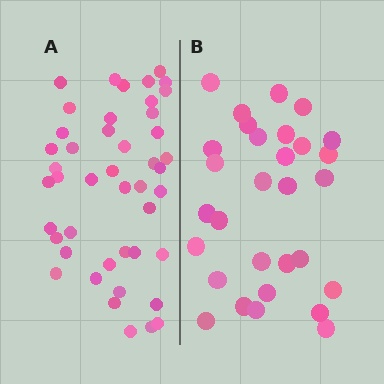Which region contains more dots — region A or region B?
Region A (the left region) has more dots.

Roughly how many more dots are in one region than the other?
Region A has approximately 15 more dots than region B.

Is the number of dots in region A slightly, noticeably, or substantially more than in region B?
Region A has substantially more. The ratio is roughly 1.5 to 1.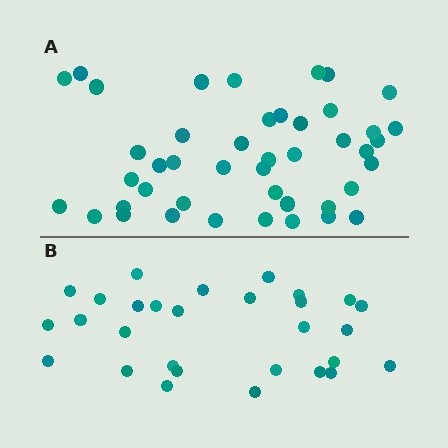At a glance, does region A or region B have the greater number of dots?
Region A (the top region) has more dots.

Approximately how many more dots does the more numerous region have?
Region A has approximately 15 more dots than region B.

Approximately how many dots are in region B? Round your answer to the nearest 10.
About 30 dots. (The exact count is 29, which rounds to 30.)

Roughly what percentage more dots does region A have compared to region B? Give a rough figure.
About 50% more.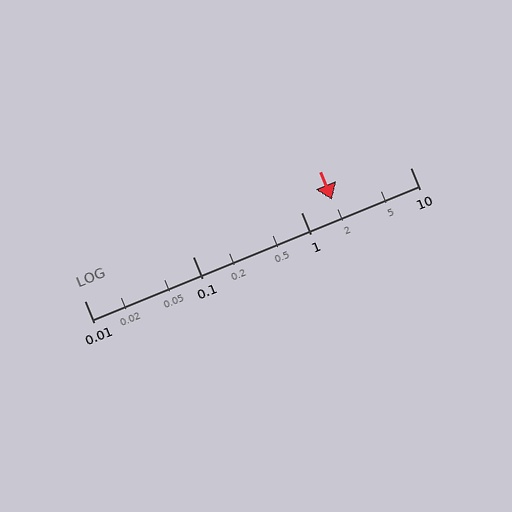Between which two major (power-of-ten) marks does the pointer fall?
The pointer is between 1 and 10.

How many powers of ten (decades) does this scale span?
The scale spans 3 decades, from 0.01 to 10.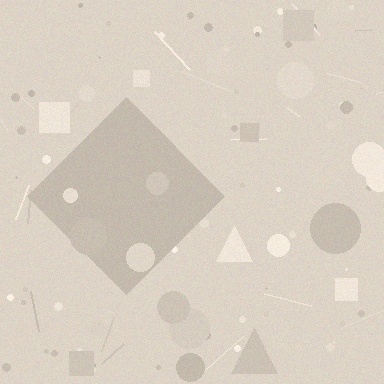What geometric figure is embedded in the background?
A diamond is embedded in the background.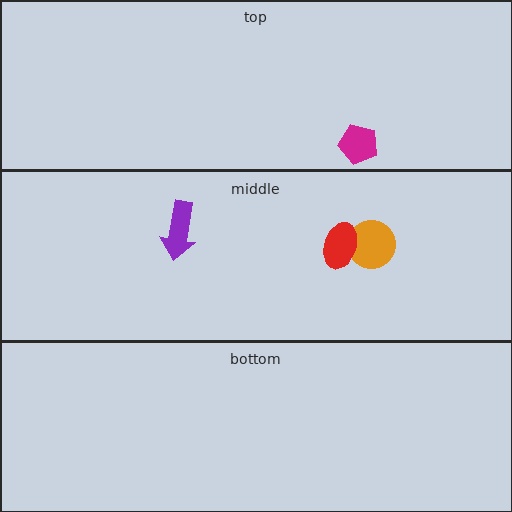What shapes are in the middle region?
The orange circle, the red ellipse, the purple arrow.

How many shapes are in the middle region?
3.